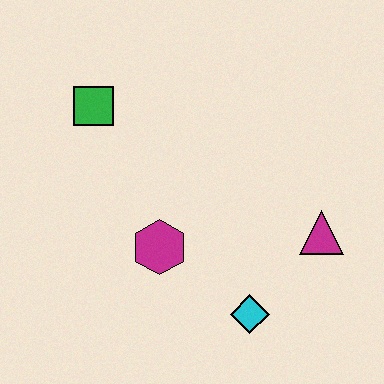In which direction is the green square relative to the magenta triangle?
The green square is to the left of the magenta triangle.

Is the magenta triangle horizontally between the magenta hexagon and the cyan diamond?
No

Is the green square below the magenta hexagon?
No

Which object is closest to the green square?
The magenta hexagon is closest to the green square.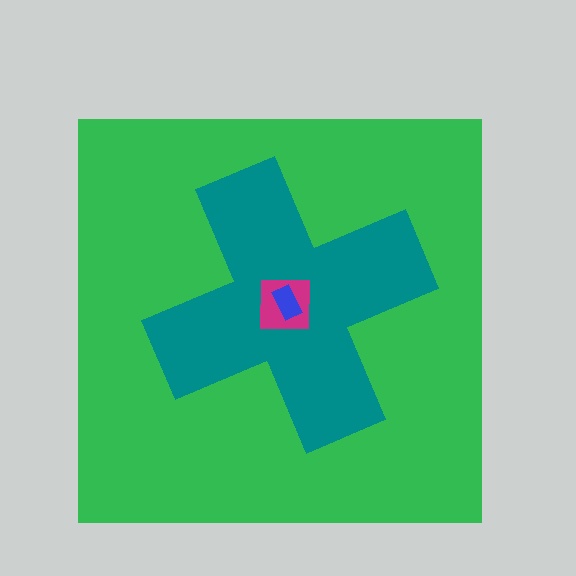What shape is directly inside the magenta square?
The blue rectangle.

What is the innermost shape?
The blue rectangle.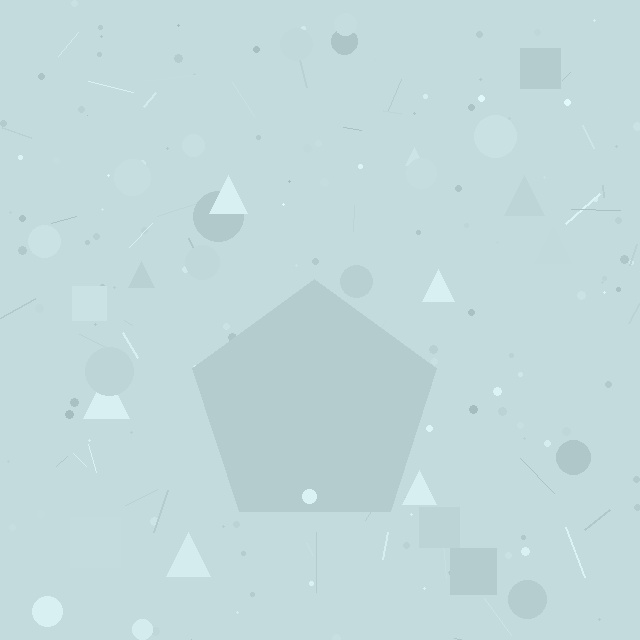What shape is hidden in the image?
A pentagon is hidden in the image.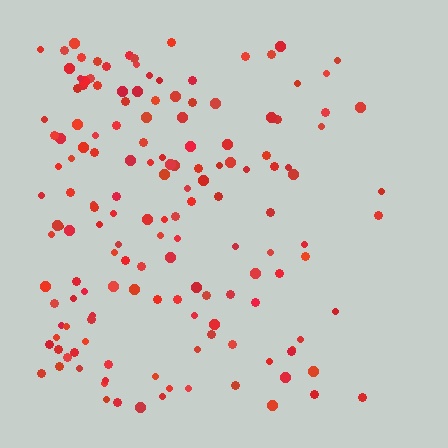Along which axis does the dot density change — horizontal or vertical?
Horizontal.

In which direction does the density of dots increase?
From right to left, with the left side densest.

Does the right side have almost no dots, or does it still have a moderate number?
Still a moderate number, just noticeably fewer than the left.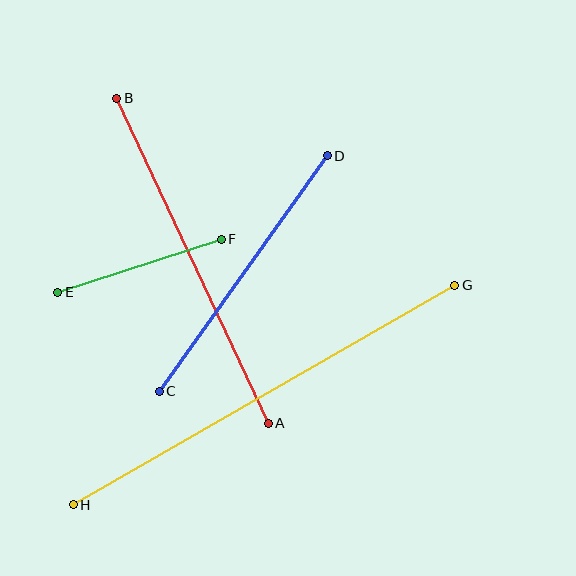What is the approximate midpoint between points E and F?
The midpoint is at approximately (139, 266) pixels.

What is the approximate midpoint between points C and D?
The midpoint is at approximately (243, 273) pixels.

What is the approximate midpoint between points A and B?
The midpoint is at approximately (193, 261) pixels.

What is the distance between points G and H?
The distance is approximately 440 pixels.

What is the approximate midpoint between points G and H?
The midpoint is at approximately (264, 395) pixels.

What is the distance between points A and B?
The distance is approximately 359 pixels.